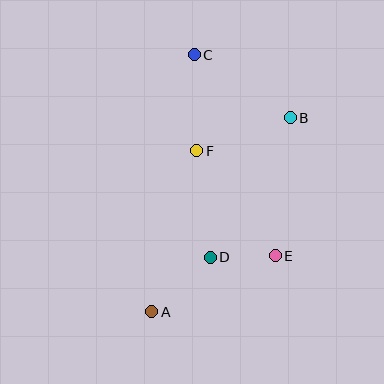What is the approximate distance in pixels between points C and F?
The distance between C and F is approximately 96 pixels.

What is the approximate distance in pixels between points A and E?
The distance between A and E is approximately 136 pixels.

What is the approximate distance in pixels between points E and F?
The distance between E and F is approximately 131 pixels.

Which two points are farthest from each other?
Points A and C are farthest from each other.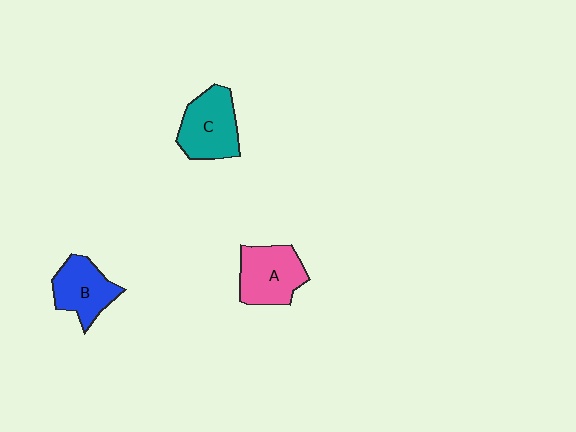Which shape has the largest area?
Shape C (teal).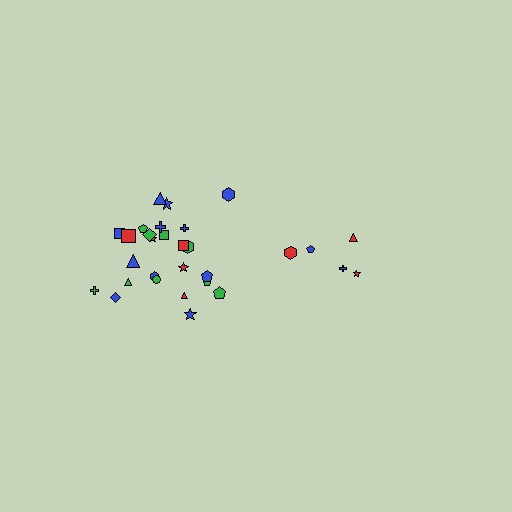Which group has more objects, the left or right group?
The left group.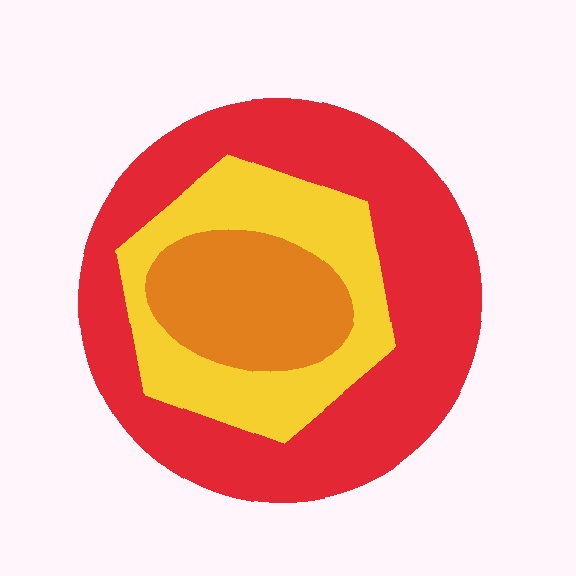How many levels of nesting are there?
3.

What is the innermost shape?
The orange ellipse.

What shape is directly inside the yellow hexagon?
The orange ellipse.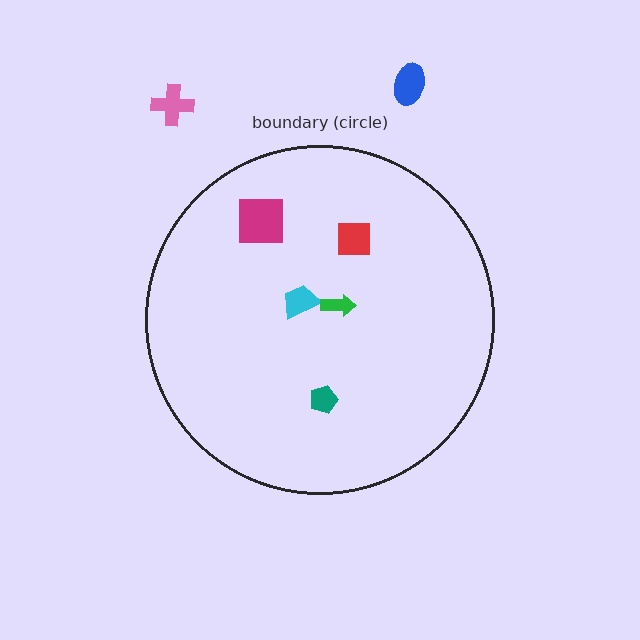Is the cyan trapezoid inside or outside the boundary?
Inside.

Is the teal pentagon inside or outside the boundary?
Inside.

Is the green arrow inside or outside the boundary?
Inside.